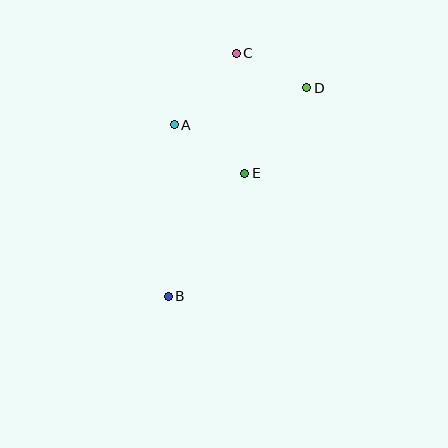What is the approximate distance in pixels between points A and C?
The distance between A and C is approximately 94 pixels.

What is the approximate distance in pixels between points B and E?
The distance between B and E is approximately 145 pixels.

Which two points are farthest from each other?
Points B and C are farthest from each other.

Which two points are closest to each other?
Points C and D are closest to each other.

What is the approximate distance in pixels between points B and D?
The distance between B and D is approximately 251 pixels.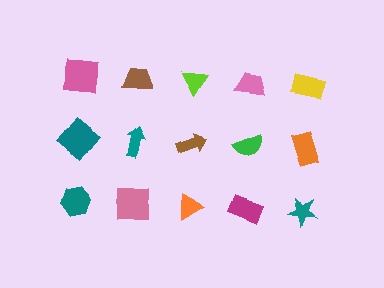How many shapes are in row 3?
5 shapes.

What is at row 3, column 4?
A magenta rectangle.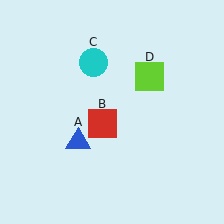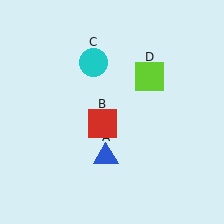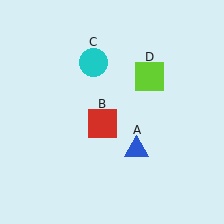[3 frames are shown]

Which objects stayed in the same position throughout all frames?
Red square (object B) and cyan circle (object C) and lime square (object D) remained stationary.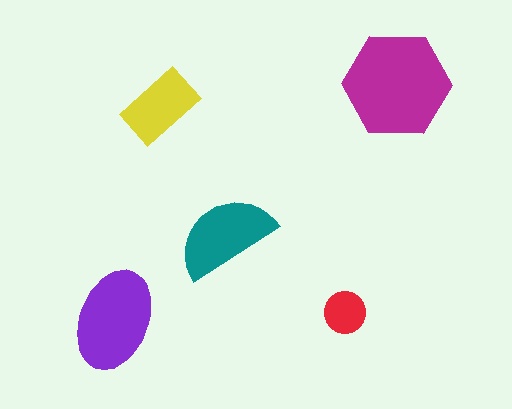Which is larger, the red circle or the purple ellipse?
The purple ellipse.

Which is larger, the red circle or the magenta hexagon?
The magenta hexagon.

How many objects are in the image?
There are 5 objects in the image.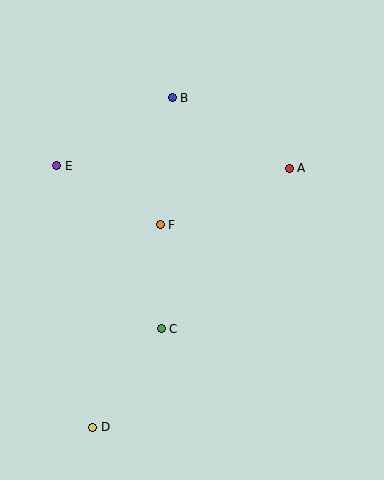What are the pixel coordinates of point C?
Point C is at (161, 329).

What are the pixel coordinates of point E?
Point E is at (57, 166).